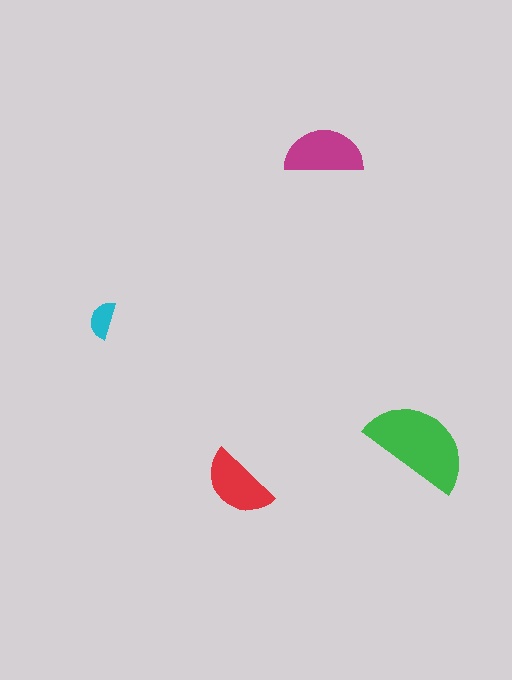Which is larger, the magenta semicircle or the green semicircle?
The green one.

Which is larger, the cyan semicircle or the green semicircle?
The green one.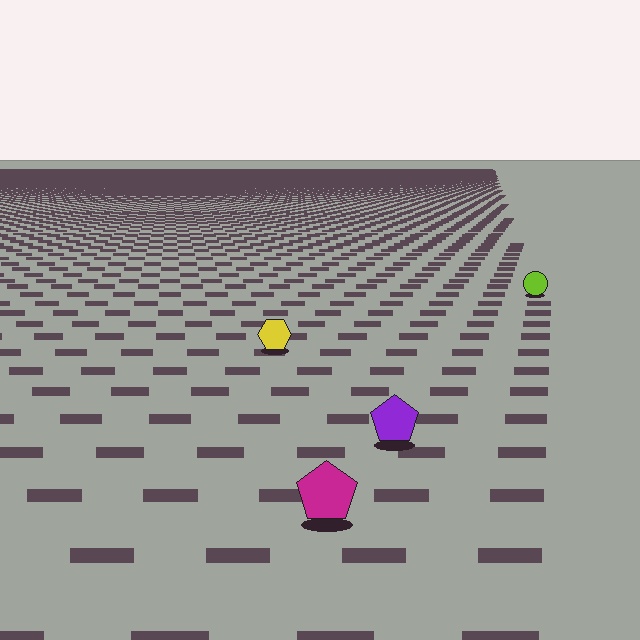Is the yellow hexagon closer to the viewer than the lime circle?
Yes. The yellow hexagon is closer — you can tell from the texture gradient: the ground texture is coarser near it.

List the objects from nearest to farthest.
From nearest to farthest: the magenta pentagon, the purple pentagon, the yellow hexagon, the lime circle.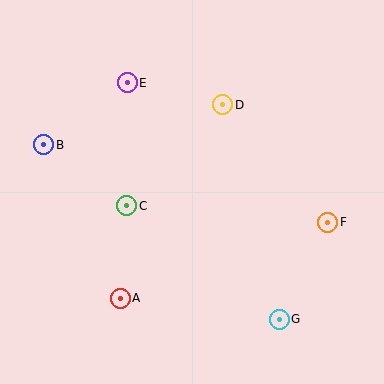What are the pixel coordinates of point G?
Point G is at (279, 319).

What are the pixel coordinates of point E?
Point E is at (127, 83).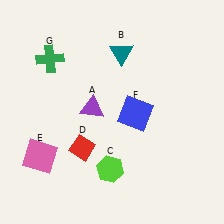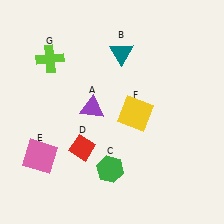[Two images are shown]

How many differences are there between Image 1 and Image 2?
There are 3 differences between the two images.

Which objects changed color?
C changed from lime to green. F changed from blue to yellow. G changed from green to lime.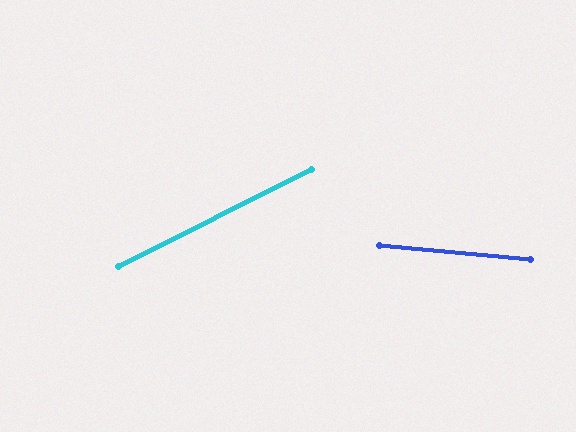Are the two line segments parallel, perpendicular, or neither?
Neither parallel nor perpendicular — they differ by about 32°.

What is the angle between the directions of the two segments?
Approximately 32 degrees.